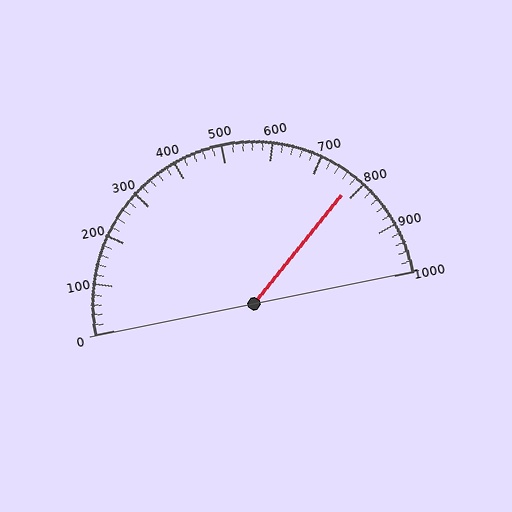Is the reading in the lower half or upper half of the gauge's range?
The reading is in the upper half of the range (0 to 1000).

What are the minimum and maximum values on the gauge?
The gauge ranges from 0 to 1000.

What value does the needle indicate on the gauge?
The needle indicates approximately 780.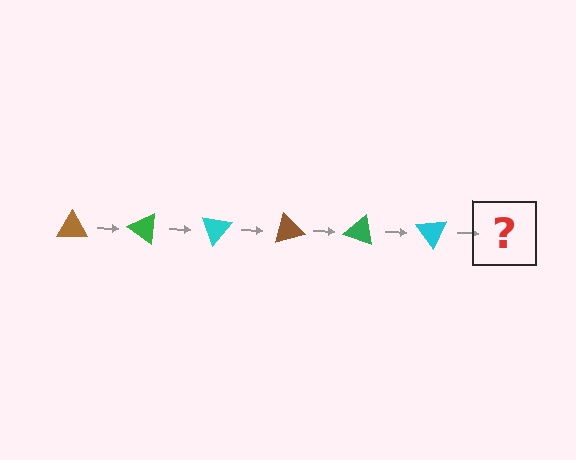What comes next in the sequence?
The next element should be a brown triangle, rotated 210 degrees from the start.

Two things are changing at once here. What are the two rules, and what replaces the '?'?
The two rules are that it rotates 35 degrees each step and the color cycles through brown, green, and cyan. The '?' should be a brown triangle, rotated 210 degrees from the start.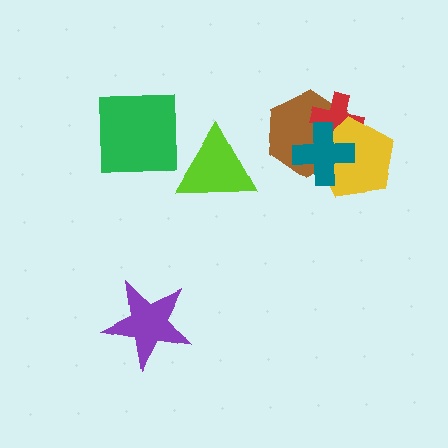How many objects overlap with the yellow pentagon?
3 objects overlap with the yellow pentagon.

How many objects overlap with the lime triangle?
0 objects overlap with the lime triangle.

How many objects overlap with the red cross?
3 objects overlap with the red cross.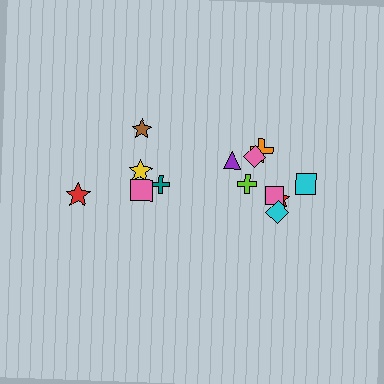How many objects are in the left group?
There are 5 objects.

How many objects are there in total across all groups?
There are 13 objects.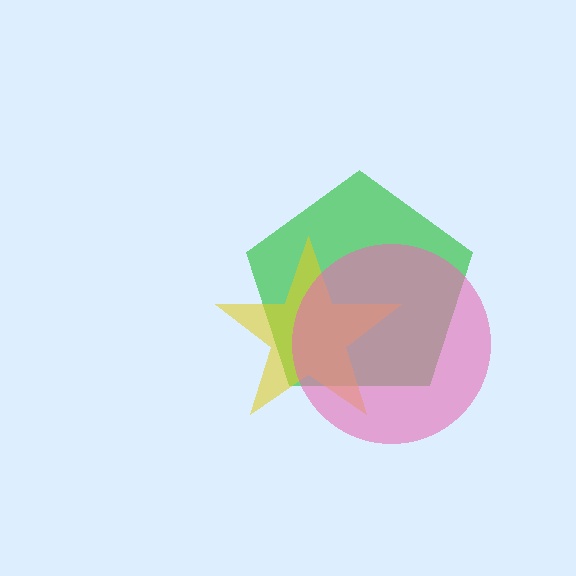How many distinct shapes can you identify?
There are 3 distinct shapes: a green pentagon, a yellow star, a pink circle.